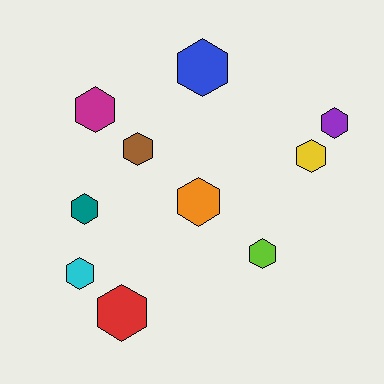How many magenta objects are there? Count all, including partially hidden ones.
There is 1 magenta object.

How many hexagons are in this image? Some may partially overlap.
There are 10 hexagons.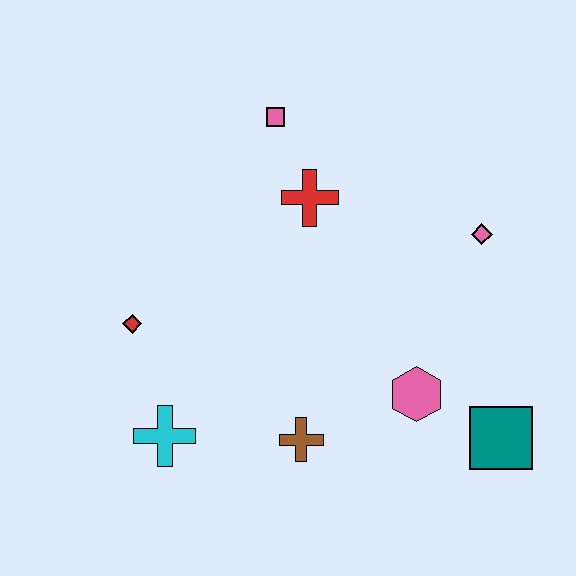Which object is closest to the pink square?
The red cross is closest to the pink square.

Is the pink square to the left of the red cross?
Yes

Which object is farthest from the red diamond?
The teal square is farthest from the red diamond.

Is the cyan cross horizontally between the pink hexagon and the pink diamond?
No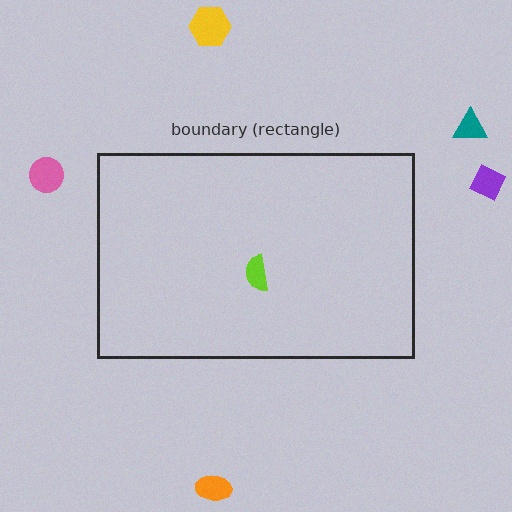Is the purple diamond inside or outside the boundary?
Outside.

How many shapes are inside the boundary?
1 inside, 5 outside.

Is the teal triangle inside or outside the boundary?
Outside.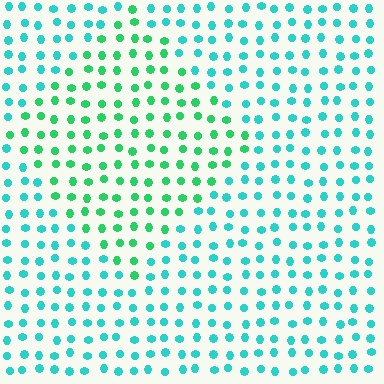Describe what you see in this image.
The image is filled with small cyan elements in a uniform arrangement. A diamond-shaped region is visible where the elements are tinted to a slightly different hue, forming a subtle color boundary.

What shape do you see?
I see a diamond.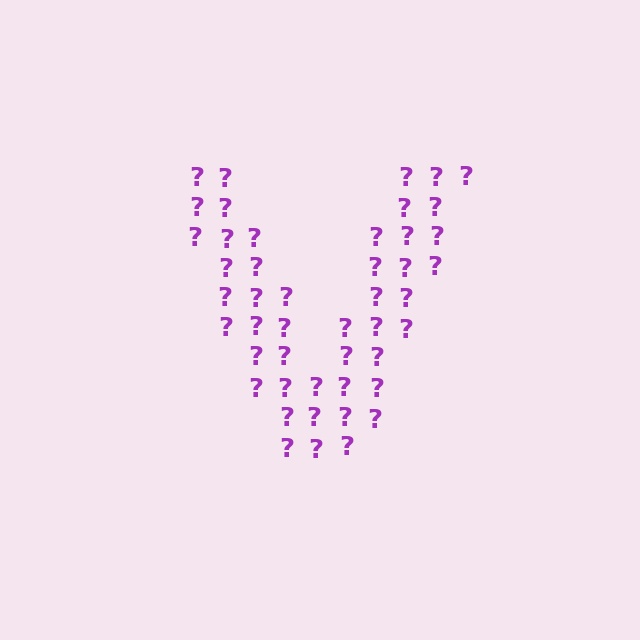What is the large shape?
The large shape is the letter V.